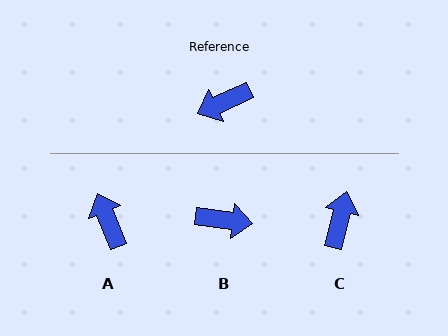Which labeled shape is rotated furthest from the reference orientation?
B, about 148 degrees away.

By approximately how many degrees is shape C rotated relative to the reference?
Approximately 128 degrees clockwise.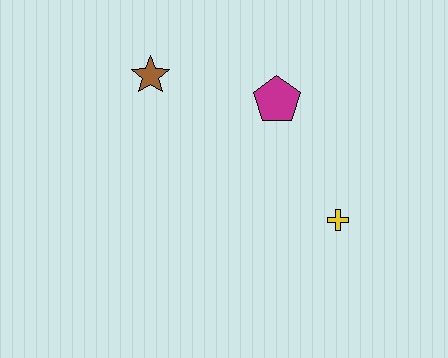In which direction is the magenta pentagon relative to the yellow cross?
The magenta pentagon is above the yellow cross.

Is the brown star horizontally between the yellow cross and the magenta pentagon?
No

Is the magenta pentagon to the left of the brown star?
No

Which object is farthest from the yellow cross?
The brown star is farthest from the yellow cross.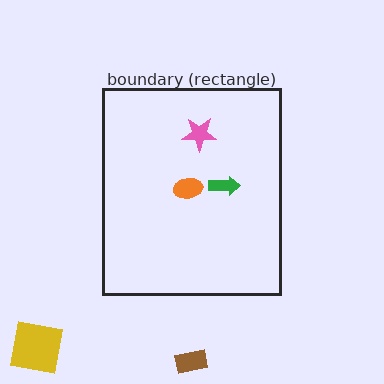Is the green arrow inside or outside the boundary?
Inside.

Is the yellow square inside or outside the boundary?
Outside.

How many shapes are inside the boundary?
3 inside, 2 outside.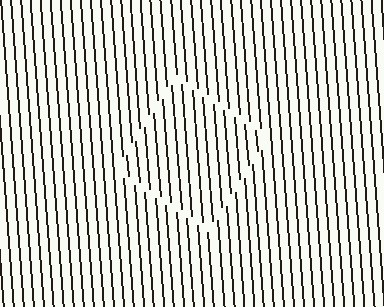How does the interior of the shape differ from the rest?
The interior of the shape contains the same grating, shifted by half a period — the contour is defined by the phase discontinuity where line-ends from the inner and outer gratings abut.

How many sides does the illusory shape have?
4 sides — the line-ends trace a square.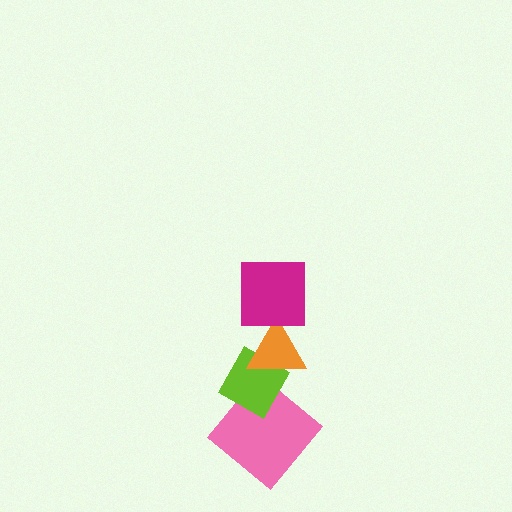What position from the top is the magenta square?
The magenta square is 1st from the top.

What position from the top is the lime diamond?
The lime diamond is 3rd from the top.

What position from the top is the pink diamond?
The pink diamond is 4th from the top.